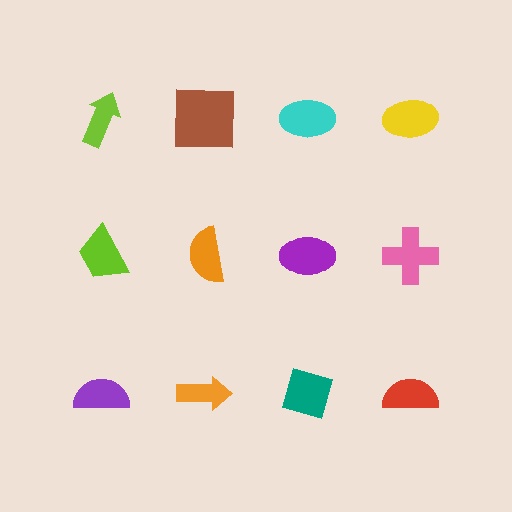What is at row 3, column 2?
An orange arrow.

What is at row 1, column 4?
A yellow ellipse.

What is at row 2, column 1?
A lime trapezoid.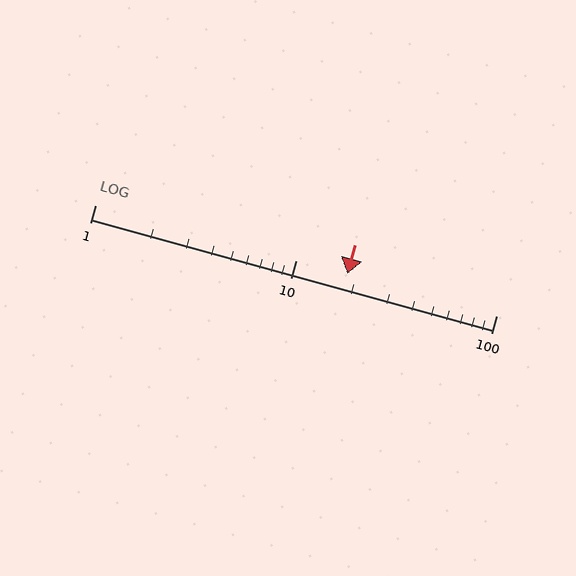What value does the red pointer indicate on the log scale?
The pointer indicates approximately 18.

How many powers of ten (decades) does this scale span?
The scale spans 2 decades, from 1 to 100.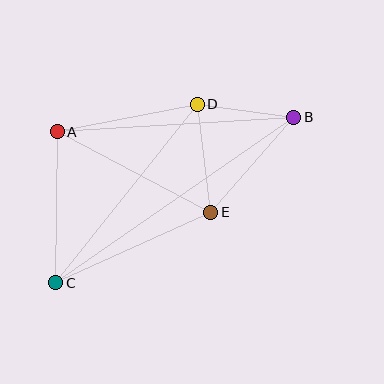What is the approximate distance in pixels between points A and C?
The distance between A and C is approximately 151 pixels.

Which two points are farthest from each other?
Points B and C are farthest from each other.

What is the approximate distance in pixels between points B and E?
The distance between B and E is approximately 126 pixels.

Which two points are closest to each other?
Points B and D are closest to each other.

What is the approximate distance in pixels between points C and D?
The distance between C and D is approximately 228 pixels.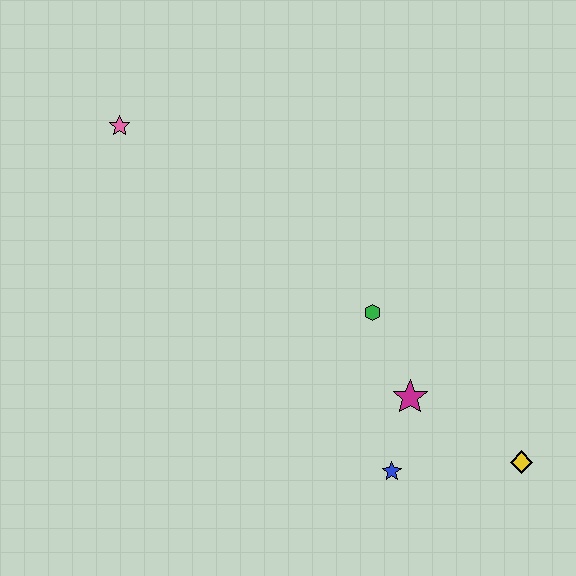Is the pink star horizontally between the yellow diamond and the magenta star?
No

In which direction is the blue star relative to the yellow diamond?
The blue star is to the left of the yellow diamond.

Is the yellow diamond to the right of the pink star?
Yes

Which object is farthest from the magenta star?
The pink star is farthest from the magenta star.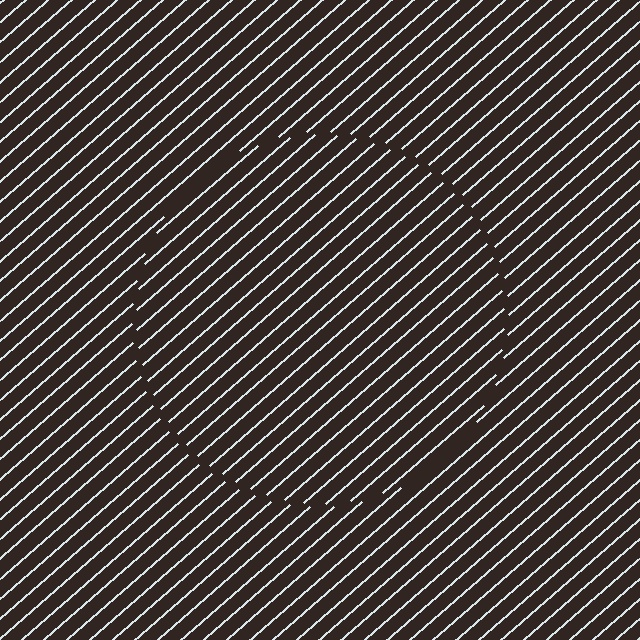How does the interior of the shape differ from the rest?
The interior of the shape contains the same grating, shifted by half a period — the contour is defined by the phase discontinuity where line-ends from the inner and outer gratings abut.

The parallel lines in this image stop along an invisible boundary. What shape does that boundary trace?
An illusory circle. The interior of the shape contains the same grating, shifted by half a period — the contour is defined by the phase discontinuity where line-ends from the inner and outer gratings abut.